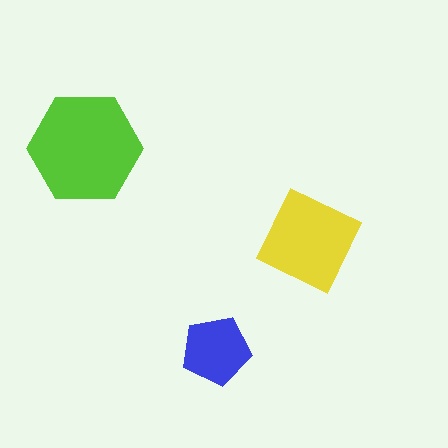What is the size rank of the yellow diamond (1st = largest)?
2nd.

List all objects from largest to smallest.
The lime hexagon, the yellow diamond, the blue pentagon.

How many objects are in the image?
There are 3 objects in the image.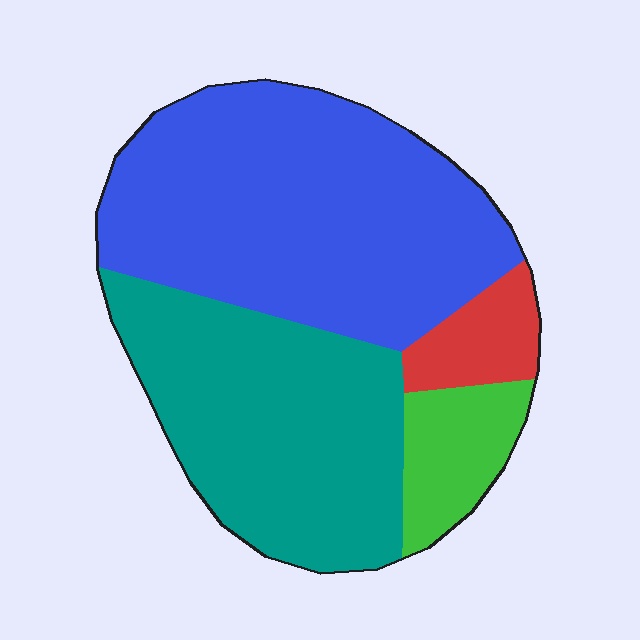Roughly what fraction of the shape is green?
Green takes up less than a sixth of the shape.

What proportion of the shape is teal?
Teal covers about 35% of the shape.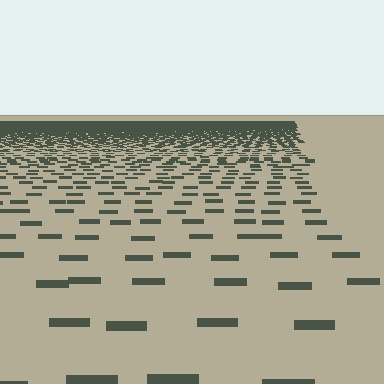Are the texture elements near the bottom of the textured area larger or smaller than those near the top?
Larger. Near the bottom, elements are closer to the viewer and appear at a bigger on-screen size.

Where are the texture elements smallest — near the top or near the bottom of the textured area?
Near the top.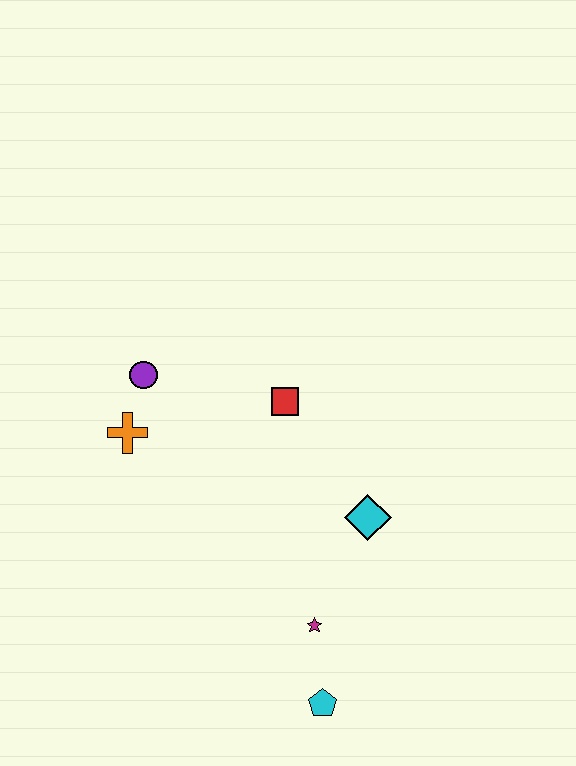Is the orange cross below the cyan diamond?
No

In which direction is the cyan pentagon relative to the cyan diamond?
The cyan pentagon is below the cyan diamond.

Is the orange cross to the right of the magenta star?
No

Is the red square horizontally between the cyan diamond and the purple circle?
Yes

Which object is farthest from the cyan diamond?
The purple circle is farthest from the cyan diamond.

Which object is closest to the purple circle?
The orange cross is closest to the purple circle.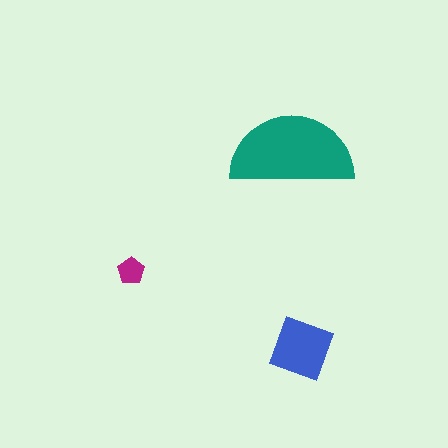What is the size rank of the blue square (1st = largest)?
2nd.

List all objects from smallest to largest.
The magenta pentagon, the blue square, the teal semicircle.